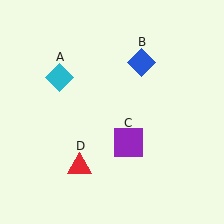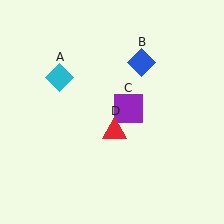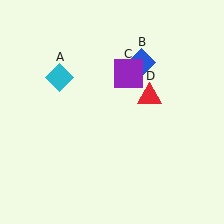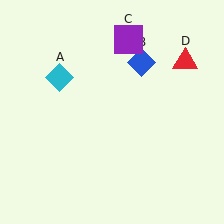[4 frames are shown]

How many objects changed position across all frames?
2 objects changed position: purple square (object C), red triangle (object D).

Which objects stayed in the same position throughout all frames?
Cyan diamond (object A) and blue diamond (object B) remained stationary.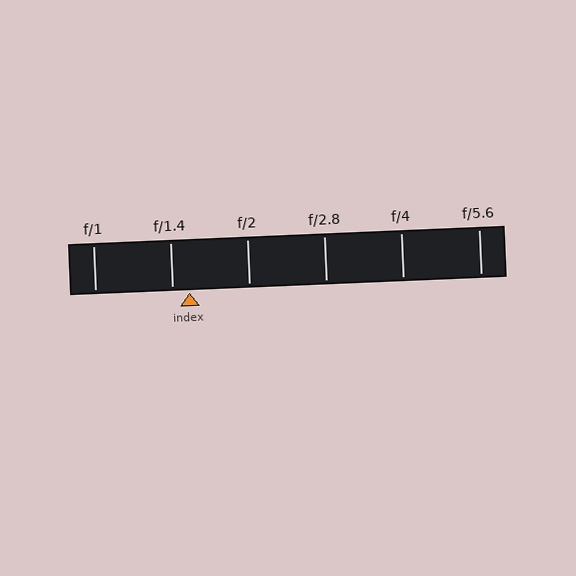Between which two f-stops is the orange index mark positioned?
The index mark is between f/1.4 and f/2.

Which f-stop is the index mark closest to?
The index mark is closest to f/1.4.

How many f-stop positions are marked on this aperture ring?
There are 6 f-stop positions marked.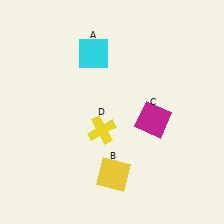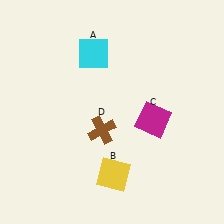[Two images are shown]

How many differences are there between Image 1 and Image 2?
There is 1 difference between the two images.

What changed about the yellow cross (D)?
In Image 1, D is yellow. In Image 2, it changed to brown.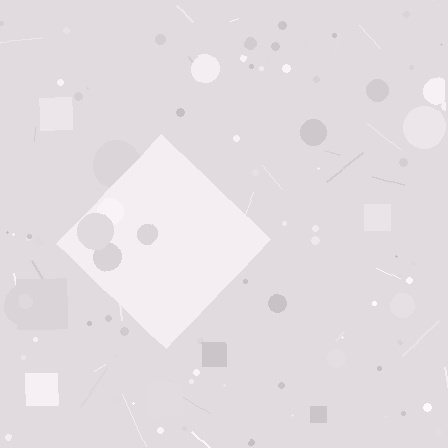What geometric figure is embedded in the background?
A diamond is embedded in the background.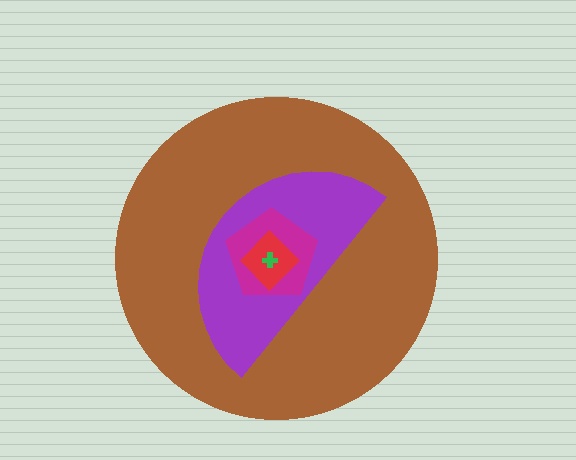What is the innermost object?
The green cross.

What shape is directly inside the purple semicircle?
The magenta pentagon.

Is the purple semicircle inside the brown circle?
Yes.